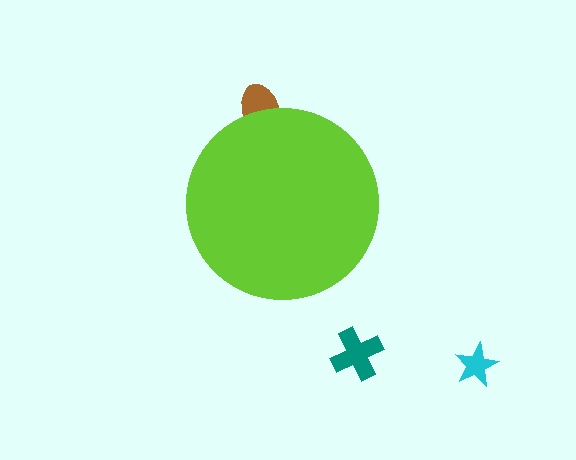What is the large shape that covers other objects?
A lime circle.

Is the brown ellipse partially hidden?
Yes, the brown ellipse is partially hidden behind the lime circle.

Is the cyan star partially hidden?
No, the cyan star is fully visible.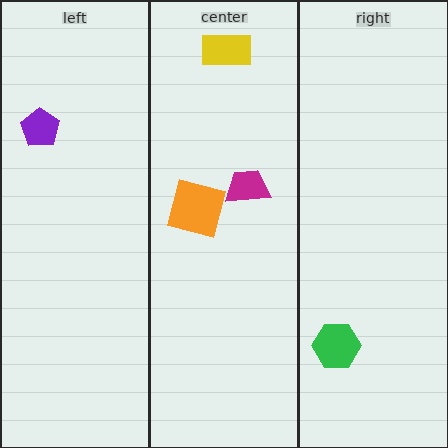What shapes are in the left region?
The purple pentagon.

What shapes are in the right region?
The green hexagon.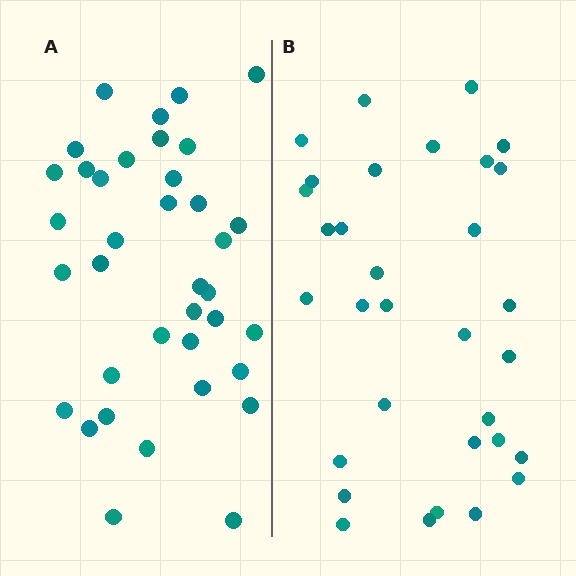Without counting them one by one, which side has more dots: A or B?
Region A (the left region) has more dots.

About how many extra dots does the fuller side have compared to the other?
Region A has about 5 more dots than region B.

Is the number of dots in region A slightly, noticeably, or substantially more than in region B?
Region A has only slightly more — the two regions are fairly close. The ratio is roughly 1.2 to 1.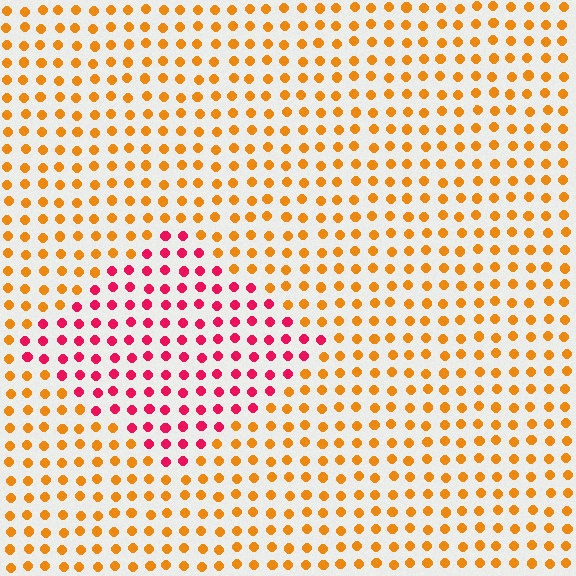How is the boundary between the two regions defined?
The boundary is defined purely by a slight shift in hue (about 53 degrees). Spacing, size, and orientation are identical on both sides.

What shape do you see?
I see a diamond.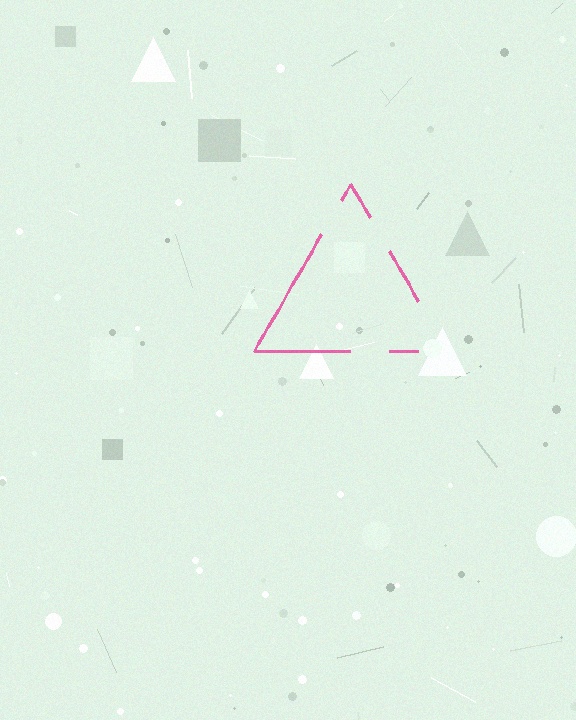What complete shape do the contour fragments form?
The contour fragments form a triangle.